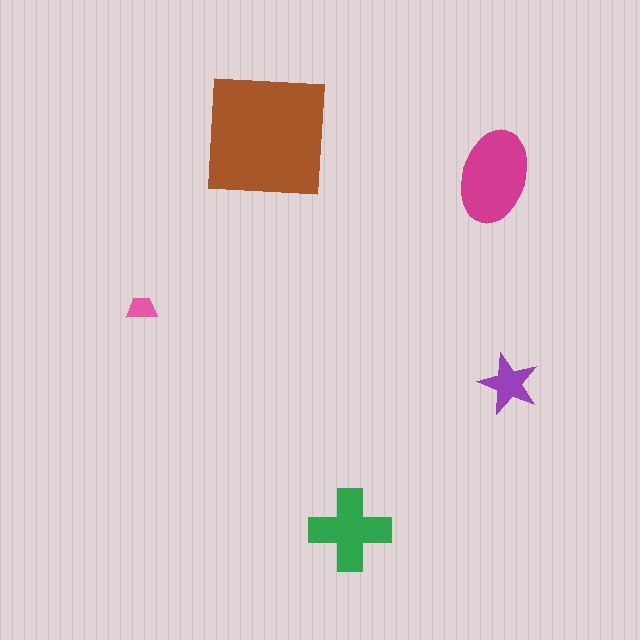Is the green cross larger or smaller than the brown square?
Smaller.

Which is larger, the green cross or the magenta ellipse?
The magenta ellipse.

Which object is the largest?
The brown square.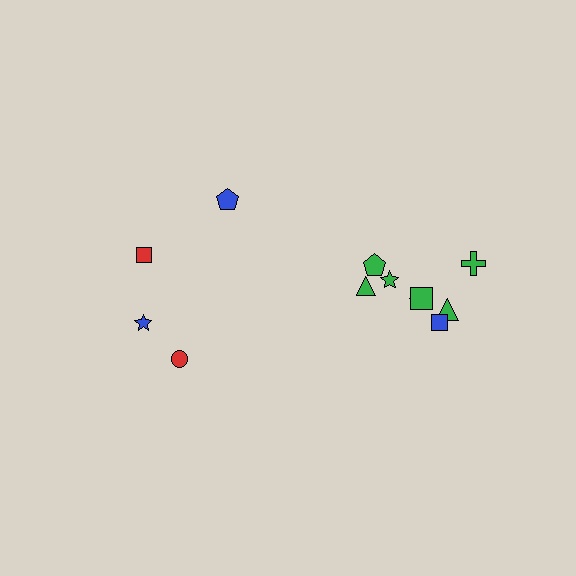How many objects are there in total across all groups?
There are 12 objects.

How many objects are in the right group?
There are 8 objects.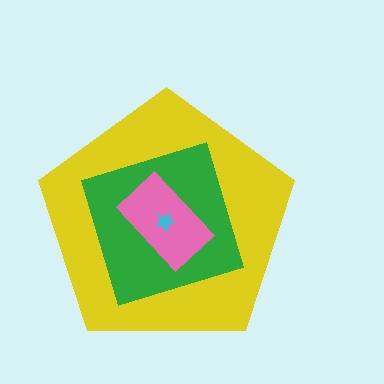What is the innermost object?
The cyan star.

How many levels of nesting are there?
4.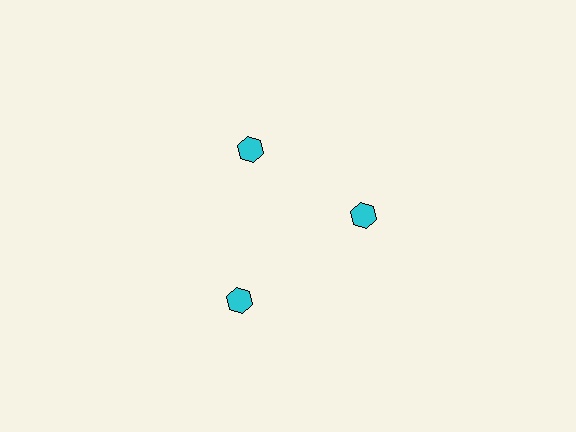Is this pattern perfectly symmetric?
No. The 3 cyan hexagons are arranged in a ring, but one element near the 7 o'clock position is pushed outward from the center, breaking the 3-fold rotational symmetry.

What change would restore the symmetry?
The symmetry would be restored by moving it inward, back onto the ring so that all 3 hexagons sit at equal angles and equal distance from the center.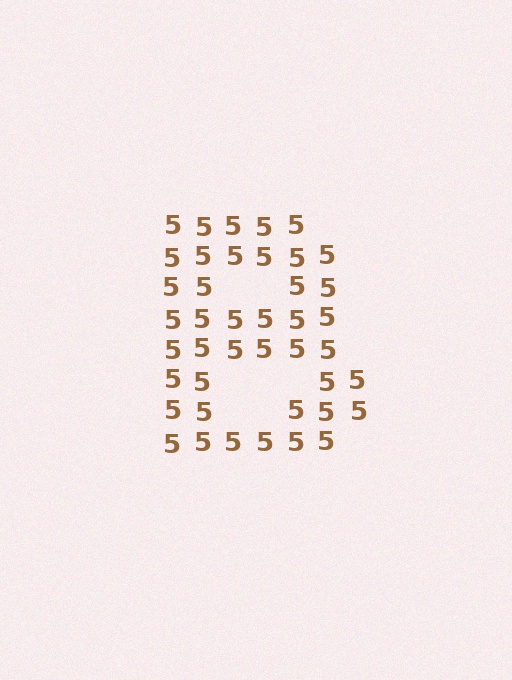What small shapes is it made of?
It is made of small digit 5's.